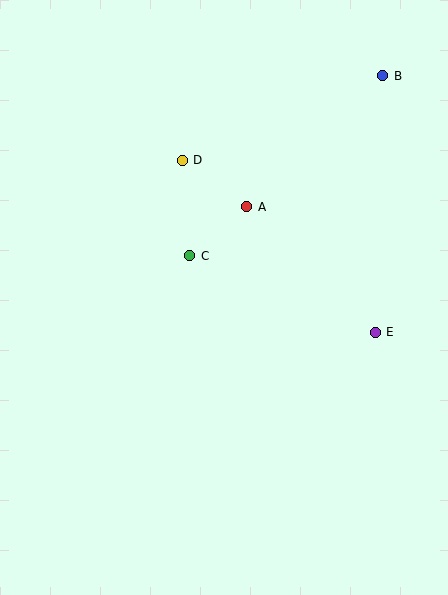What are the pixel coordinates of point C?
Point C is at (190, 256).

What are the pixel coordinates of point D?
Point D is at (182, 160).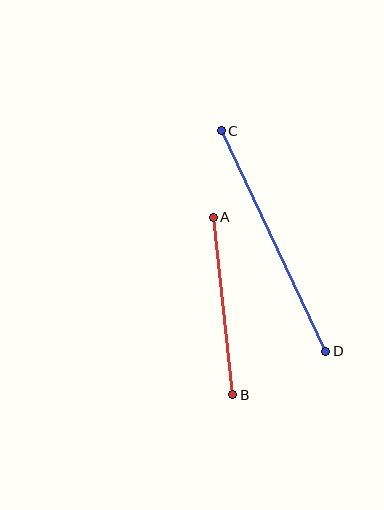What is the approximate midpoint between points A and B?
The midpoint is at approximately (223, 306) pixels.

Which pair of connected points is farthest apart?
Points C and D are farthest apart.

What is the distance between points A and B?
The distance is approximately 179 pixels.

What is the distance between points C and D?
The distance is approximately 244 pixels.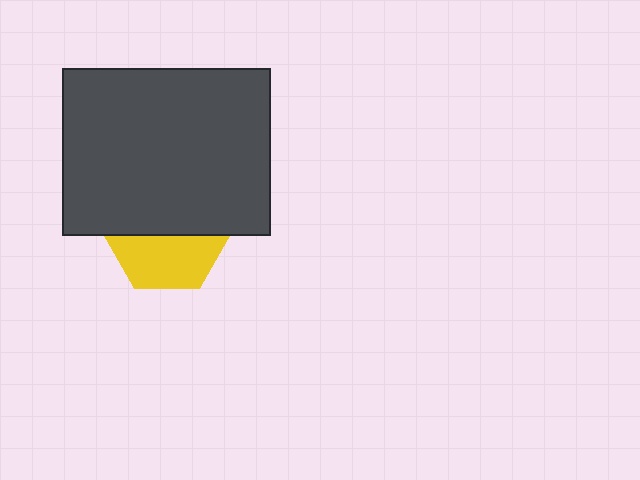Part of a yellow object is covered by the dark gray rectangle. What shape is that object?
It is a hexagon.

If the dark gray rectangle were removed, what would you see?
You would see the complete yellow hexagon.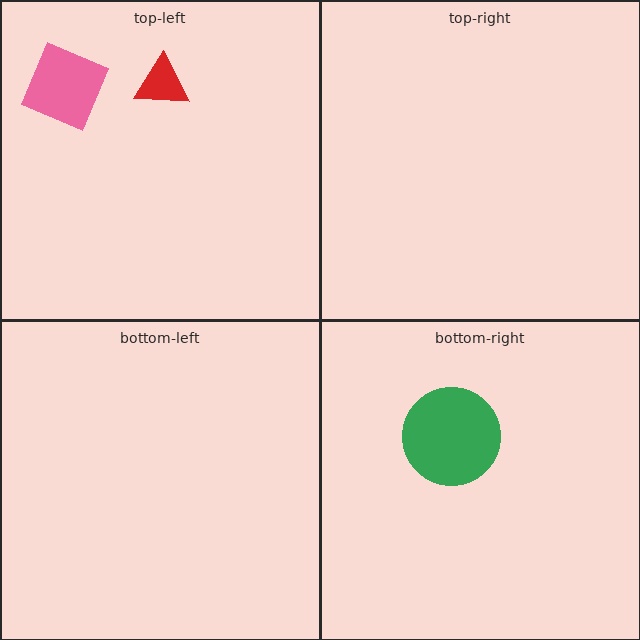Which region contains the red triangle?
The top-left region.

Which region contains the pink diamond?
The top-left region.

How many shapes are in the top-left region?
2.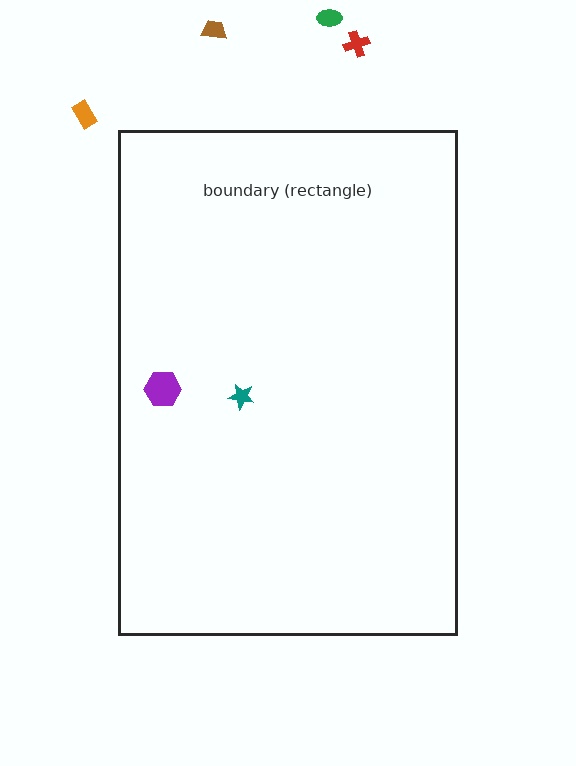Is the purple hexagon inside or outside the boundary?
Inside.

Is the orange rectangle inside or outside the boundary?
Outside.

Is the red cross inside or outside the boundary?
Outside.